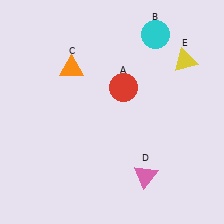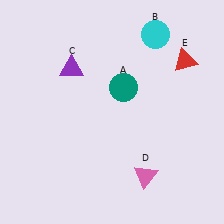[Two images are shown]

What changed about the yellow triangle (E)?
In Image 1, E is yellow. In Image 2, it changed to red.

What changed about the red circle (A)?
In Image 1, A is red. In Image 2, it changed to teal.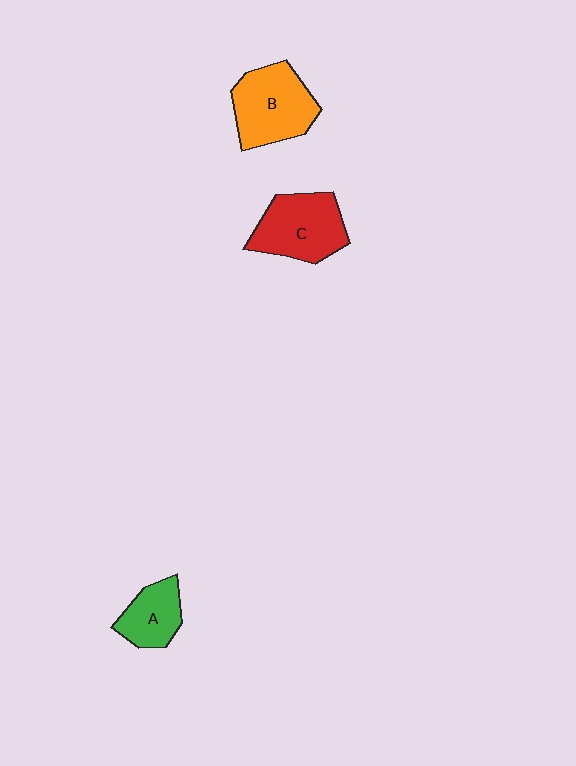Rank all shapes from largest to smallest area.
From largest to smallest: B (orange), C (red), A (green).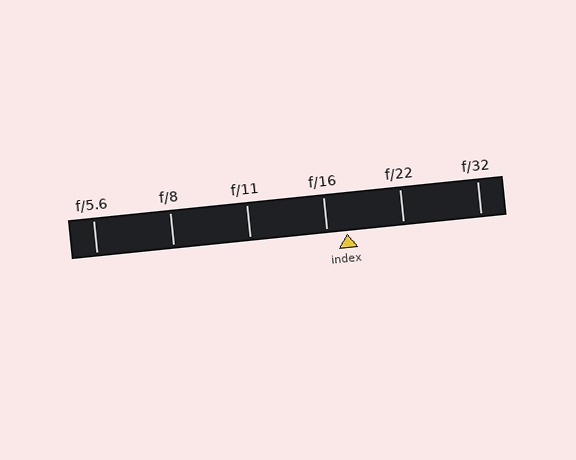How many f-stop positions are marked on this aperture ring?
There are 6 f-stop positions marked.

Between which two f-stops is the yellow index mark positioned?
The index mark is between f/16 and f/22.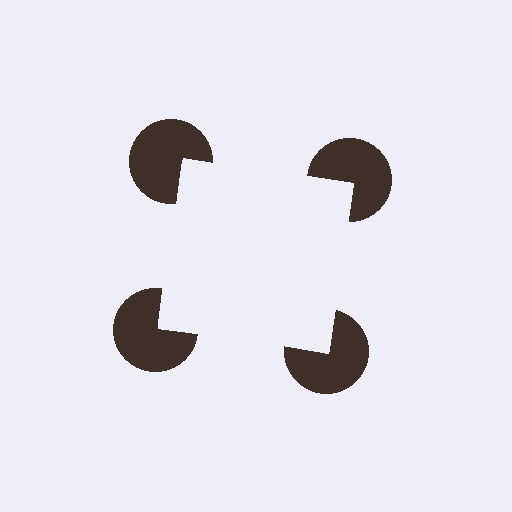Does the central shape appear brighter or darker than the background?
It typically appears slightly brighter than the background, even though no actual brightness change is drawn.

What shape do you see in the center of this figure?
An illusory square — its edges are inferred from the aligned wedge cuts in the pac-man discs, not physically drawn.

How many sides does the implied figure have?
4 sides.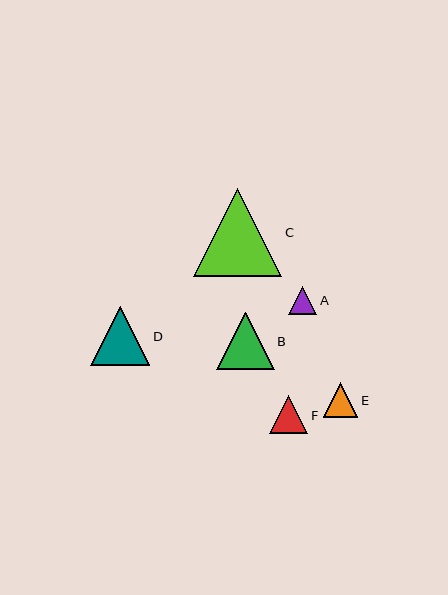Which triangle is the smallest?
Triangle A is the smallest with a size of approximately 28 pixels.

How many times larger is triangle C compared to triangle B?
Triangle C is approximately 1.5 times the size of triangle B.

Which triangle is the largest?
Triangle C is the largest with a size of approximately 88 pixels.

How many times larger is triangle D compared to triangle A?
Triangle D is approximately 2.1 times the size of triangle A.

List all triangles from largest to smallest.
From largest to smallest: C, D, B, F, E, A.